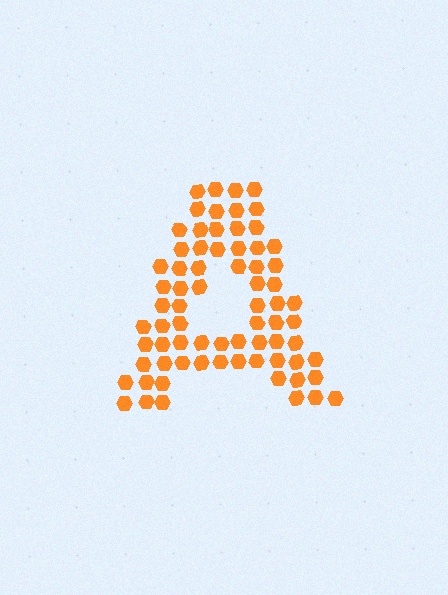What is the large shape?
The large shape is the letter A.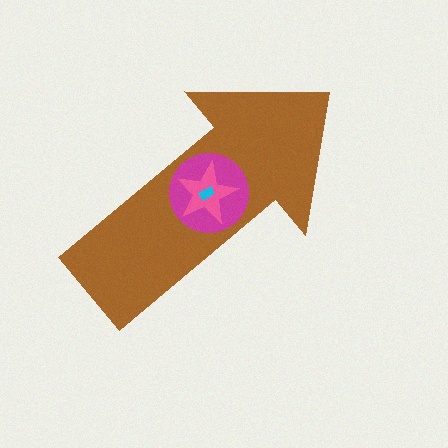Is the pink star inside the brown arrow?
Yes.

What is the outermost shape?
The brown arrow.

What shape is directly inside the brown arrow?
The magenta circle.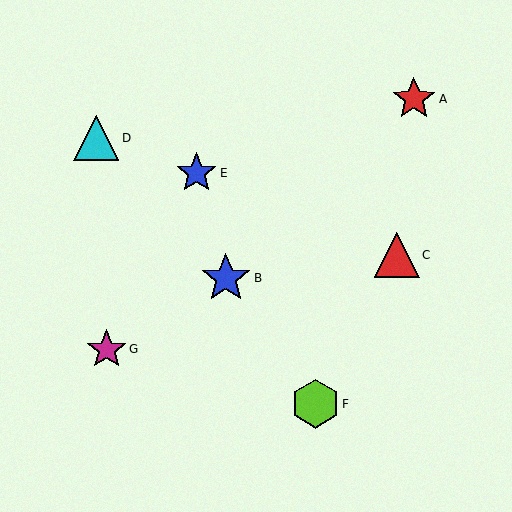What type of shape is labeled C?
Shape C is a red triangle.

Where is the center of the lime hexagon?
The center of the lime hexagon is at (315, 404).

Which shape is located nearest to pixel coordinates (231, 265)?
The blue star (labeled B) at (226, 278) is nearest to that location.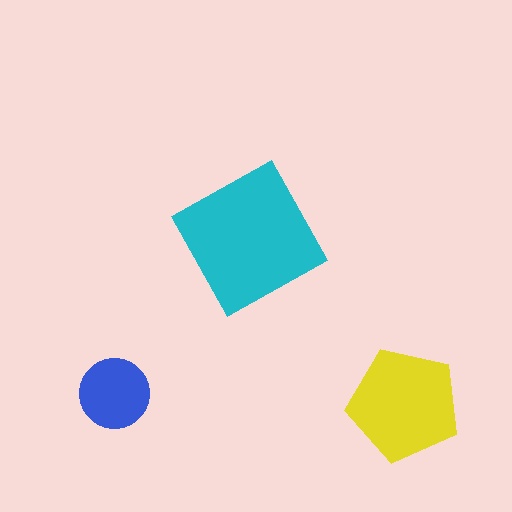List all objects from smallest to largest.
The blue circle, the yellow pentagon, the cyan square.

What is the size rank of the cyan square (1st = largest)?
1st.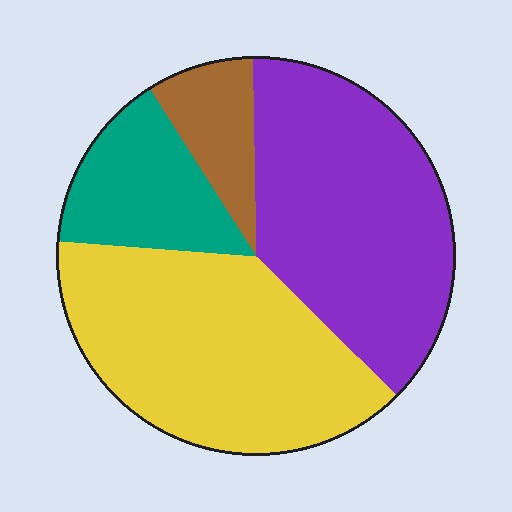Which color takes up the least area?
Brown, at roughly 10%.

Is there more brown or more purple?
Purple.